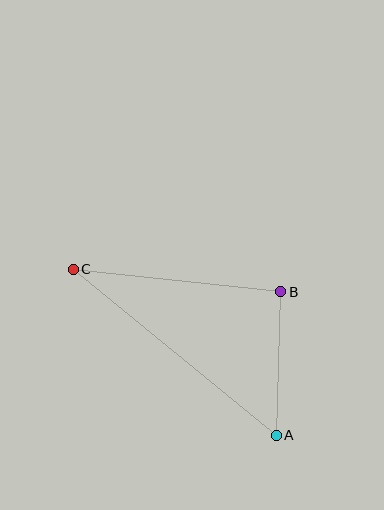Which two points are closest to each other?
Points A and B are closest to each other.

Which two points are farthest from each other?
Points A and C are farthest from each other.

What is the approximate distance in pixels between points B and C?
The distance between B and C is approximately 209 pixels.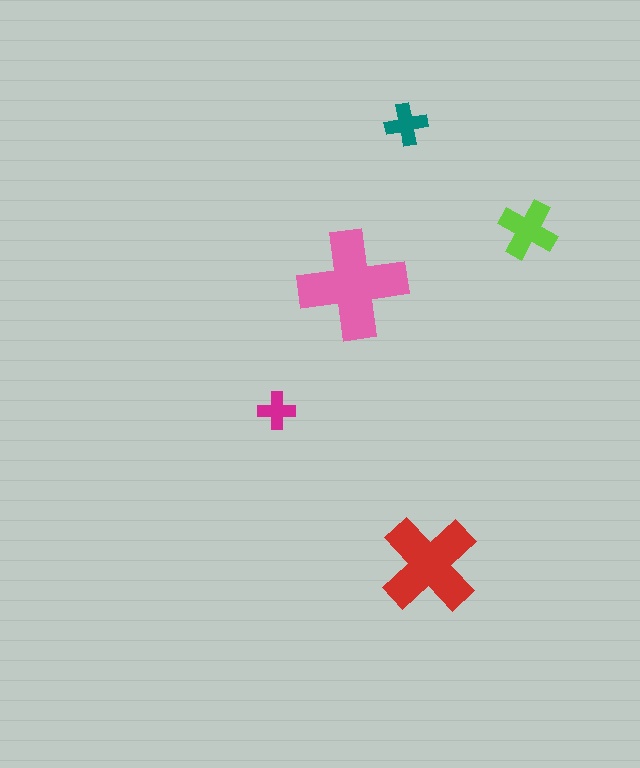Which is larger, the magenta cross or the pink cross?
The pink one.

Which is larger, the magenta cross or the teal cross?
The teal one.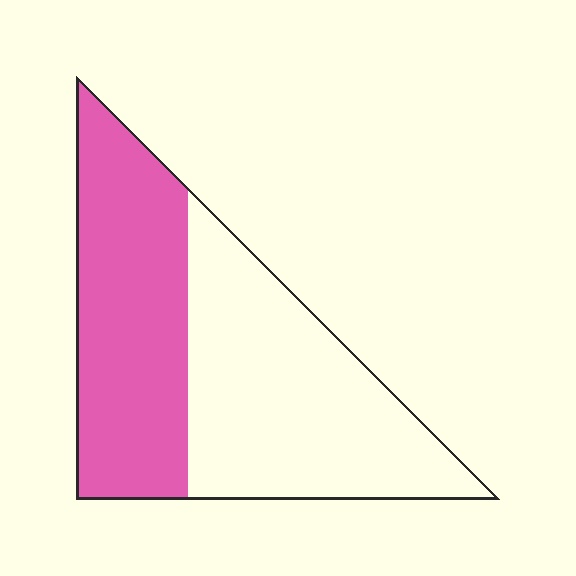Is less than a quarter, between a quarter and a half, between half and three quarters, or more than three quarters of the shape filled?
Between a quarter and a half.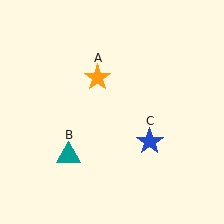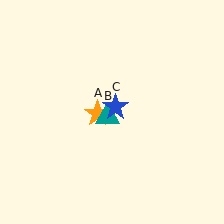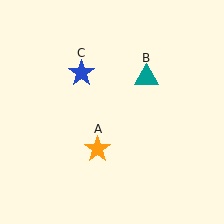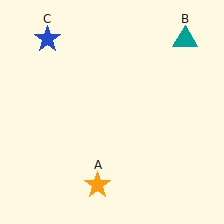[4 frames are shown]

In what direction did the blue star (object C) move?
The blue star (object C) moved up and to the left.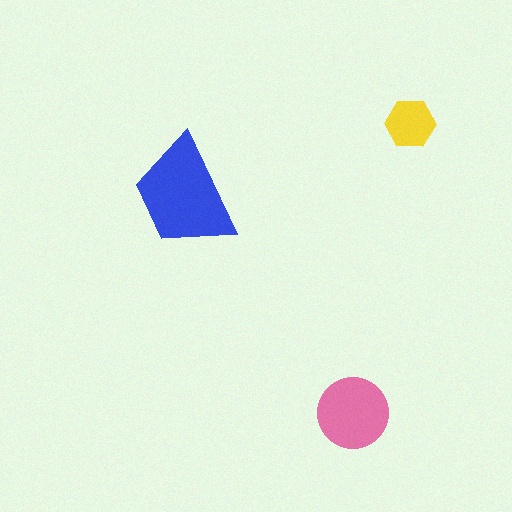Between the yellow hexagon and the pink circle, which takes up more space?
The pink circle.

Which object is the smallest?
The yellow hexagon.